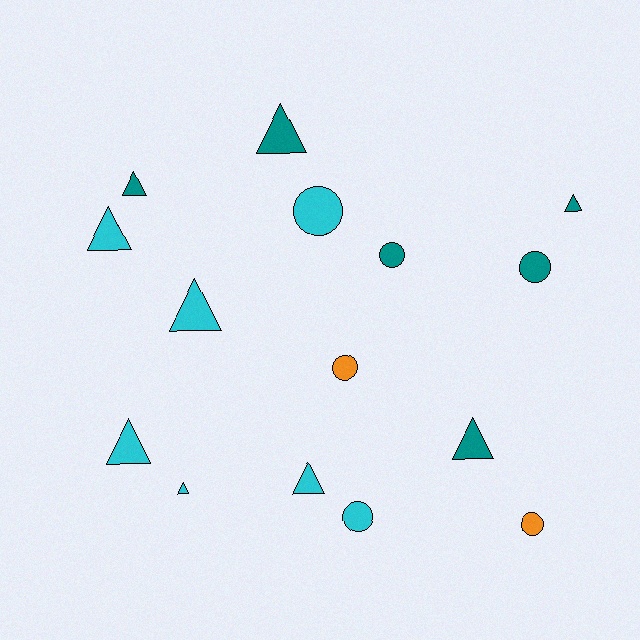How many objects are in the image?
There are 15 objects.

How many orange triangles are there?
There are no orange triangles.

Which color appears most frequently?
Cyan, with 7 objects.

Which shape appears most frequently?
Triangle, with 9 objects.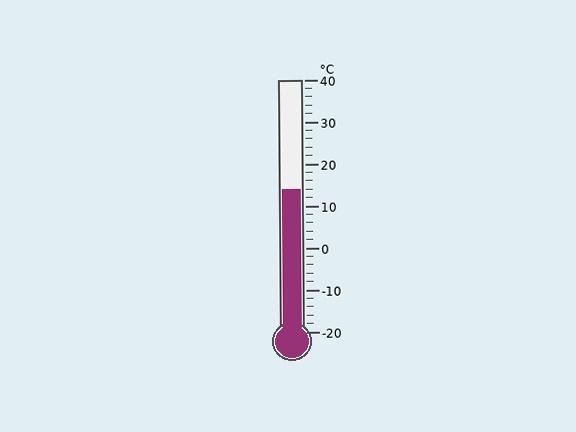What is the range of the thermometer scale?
The thermometer scale ranges from -20°C to 40°C.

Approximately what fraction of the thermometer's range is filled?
The thermometer is filled to approximately 55% of its range.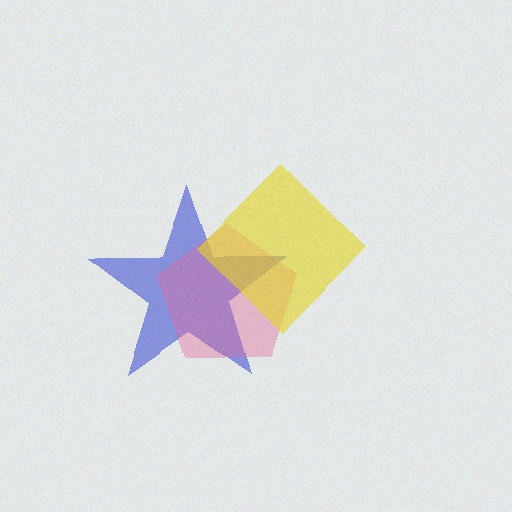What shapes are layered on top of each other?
The layered shapes are: a blue star, a pink pentagon, a yellow diamond.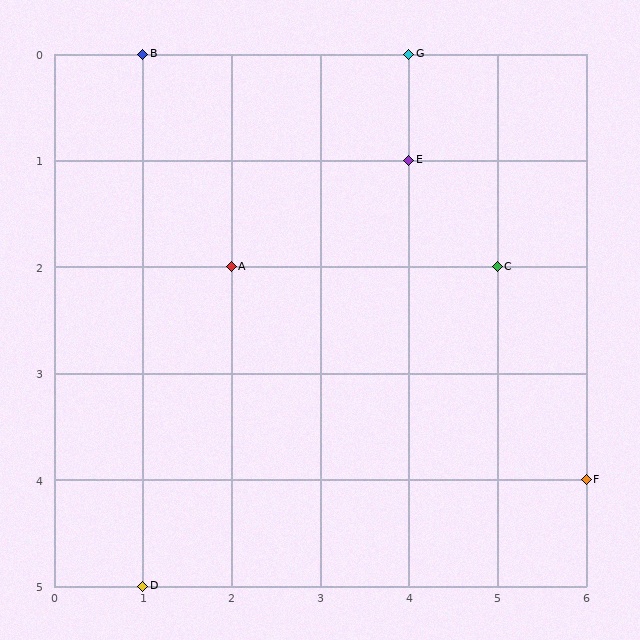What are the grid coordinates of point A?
Point A is at grid coordinates (2, 2).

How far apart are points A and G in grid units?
Points A and G are 2 columns and 2 rows apart (about 2.8 grid units diagonally).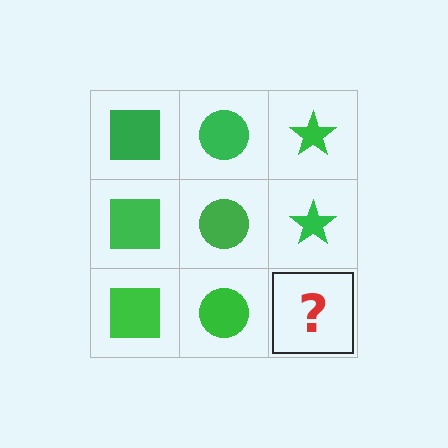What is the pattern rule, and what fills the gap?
The rule is that each column has a consistent shape. The gap should be filled with a green star.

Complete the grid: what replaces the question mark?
The question mark should be replaced with a green star.